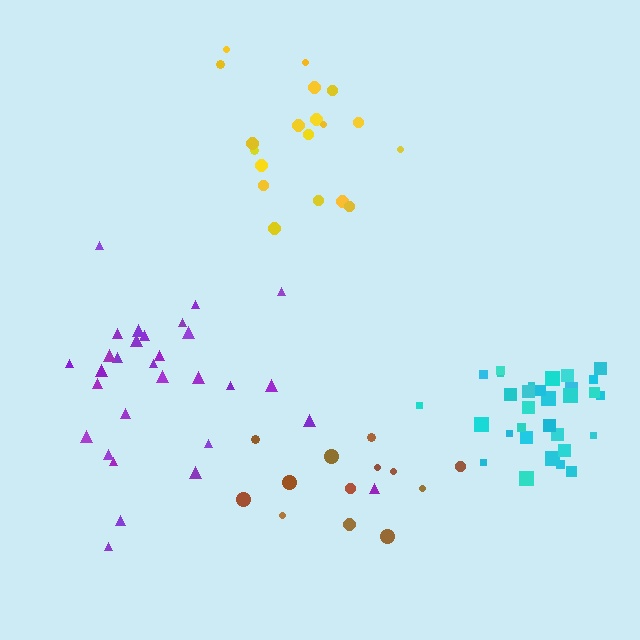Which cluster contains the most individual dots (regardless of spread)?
Cyan (31).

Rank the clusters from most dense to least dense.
cyan, yellow, purple, brown.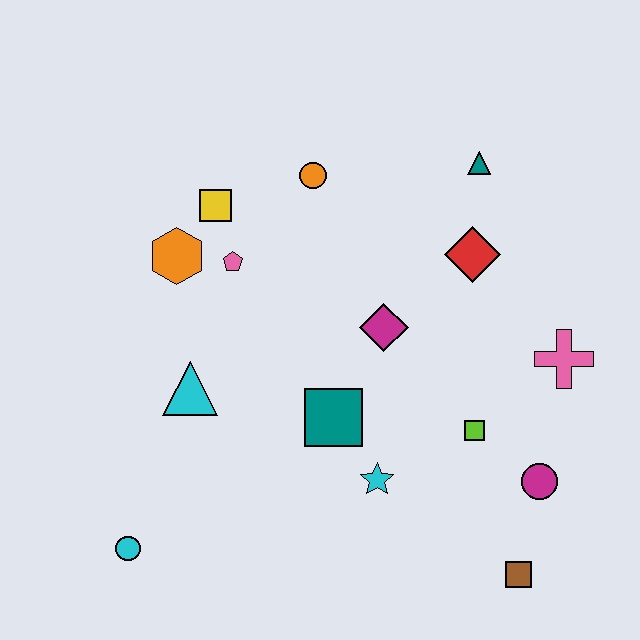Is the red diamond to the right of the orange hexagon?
Yes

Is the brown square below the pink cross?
Yes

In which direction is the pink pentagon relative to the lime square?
The pink pentagon is to the left of the lime square.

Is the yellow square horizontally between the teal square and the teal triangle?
No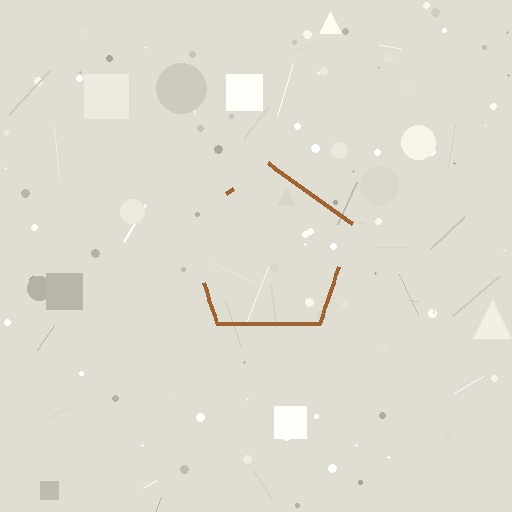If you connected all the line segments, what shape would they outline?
They would outline a pentagon.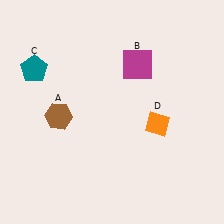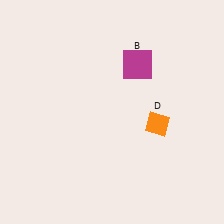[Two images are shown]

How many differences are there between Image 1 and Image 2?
There are 2 differences between the two images.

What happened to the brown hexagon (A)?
The brown hexagon (A) was removed in Image 2. It was in the bottom-left area of Image 1.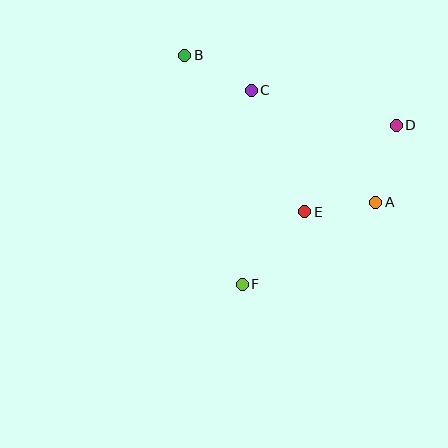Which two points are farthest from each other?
Points A and B are farthest from each other.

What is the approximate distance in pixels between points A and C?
The distance between A and C is approximately 168 pixels.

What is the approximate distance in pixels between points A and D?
The distance between A and D is approximately 80 pixels.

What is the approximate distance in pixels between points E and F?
The distance between E and F is approximately 96 pixels.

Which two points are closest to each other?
Points A and E are closest to each other.